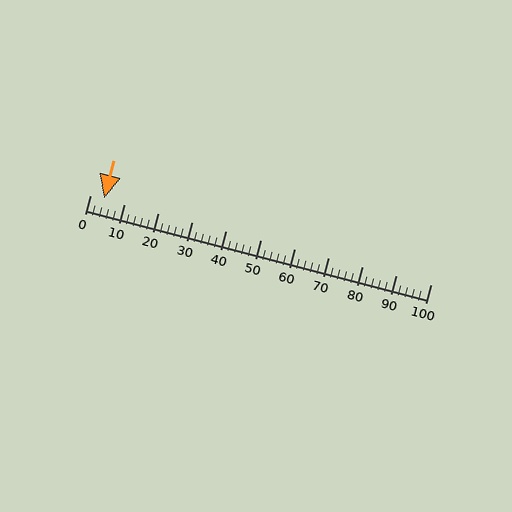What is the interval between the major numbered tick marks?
The major tick marks are spaced 10 units apart.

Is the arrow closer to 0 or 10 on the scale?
The arrow is closer to 0.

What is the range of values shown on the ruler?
The ruler shows values from 0 to 100.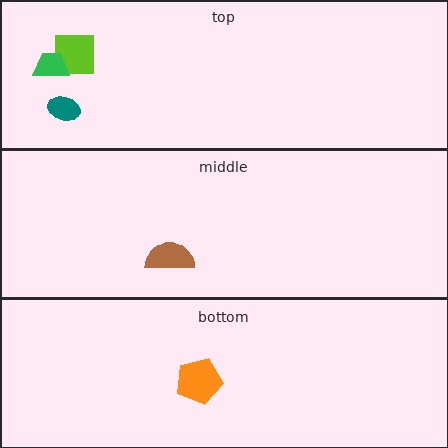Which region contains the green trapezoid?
The top region.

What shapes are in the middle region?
The brown semicircle.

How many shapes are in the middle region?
1.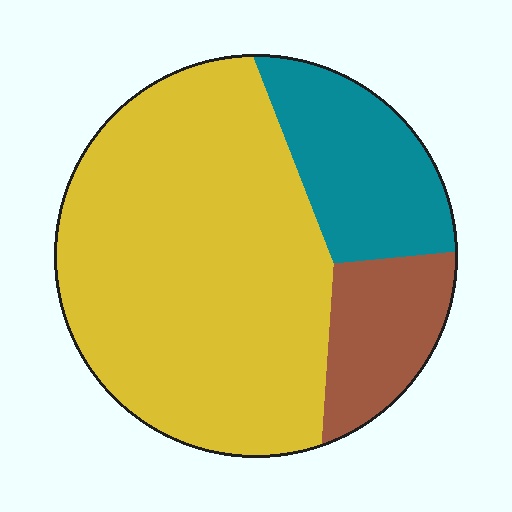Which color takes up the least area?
Brown, at roughly 15%.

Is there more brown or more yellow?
Yellow.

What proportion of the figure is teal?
Teal takes up between a sixth and a third of the figure.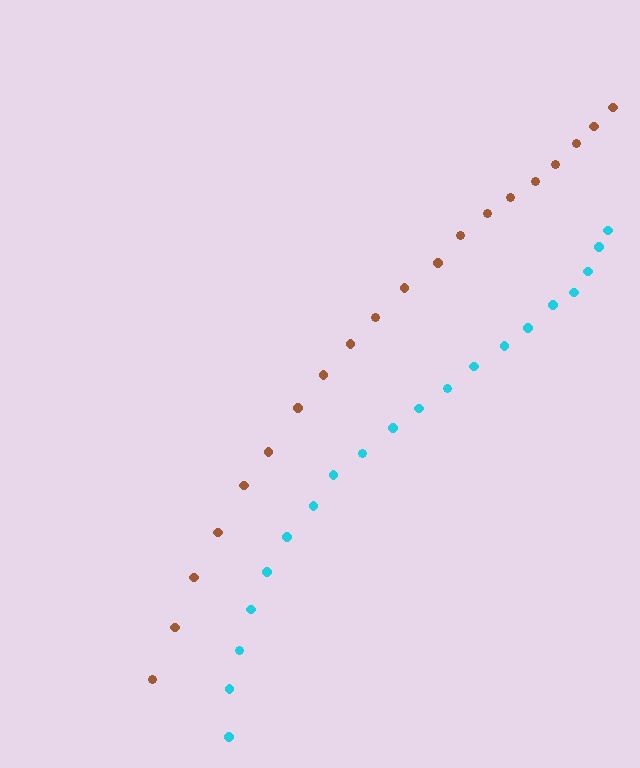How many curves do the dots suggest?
There are 2 distinct paths.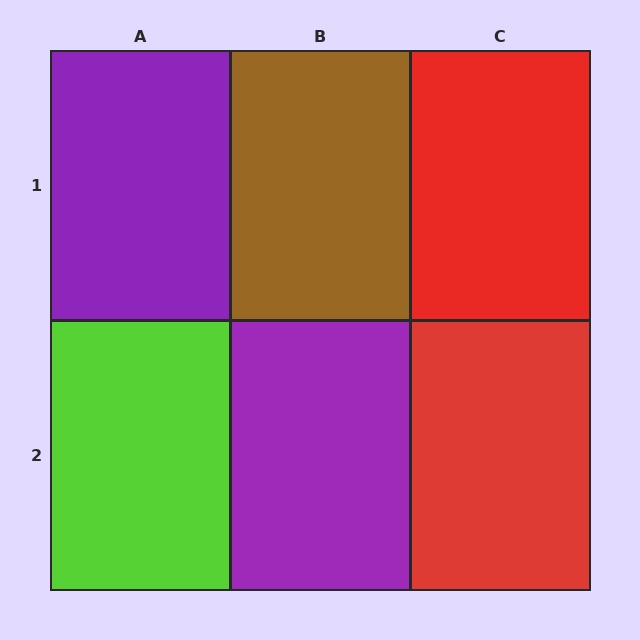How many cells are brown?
1 cell is brown.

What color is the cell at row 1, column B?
Brown.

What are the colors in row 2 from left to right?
Lime, purple, red.